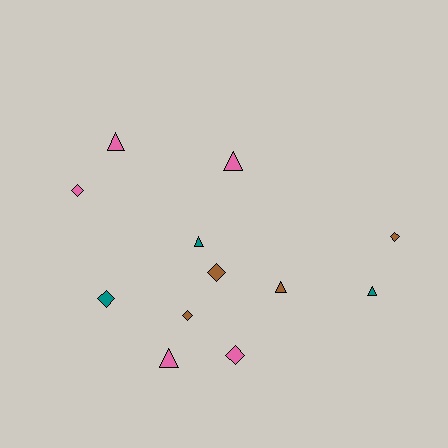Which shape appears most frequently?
Diamond, with 6 objects.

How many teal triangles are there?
There are 2 teal triangles.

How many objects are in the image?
There are 12 objects.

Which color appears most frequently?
Pink, with 5 objects.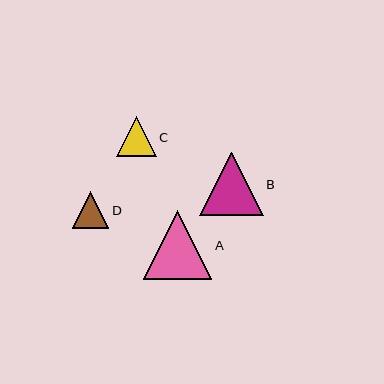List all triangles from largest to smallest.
From largest to smallest: A, B, C, D.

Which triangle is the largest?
Triangle A is the largest with a size of approximately 68 pixels.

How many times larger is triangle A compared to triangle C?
Triangle A is approximately 1.7 times the size of triangle C.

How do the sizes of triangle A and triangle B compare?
Triangle A and triangle B are approximately the same size.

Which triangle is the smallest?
Triangle D is the smallest with a size of approximately 36 pixels.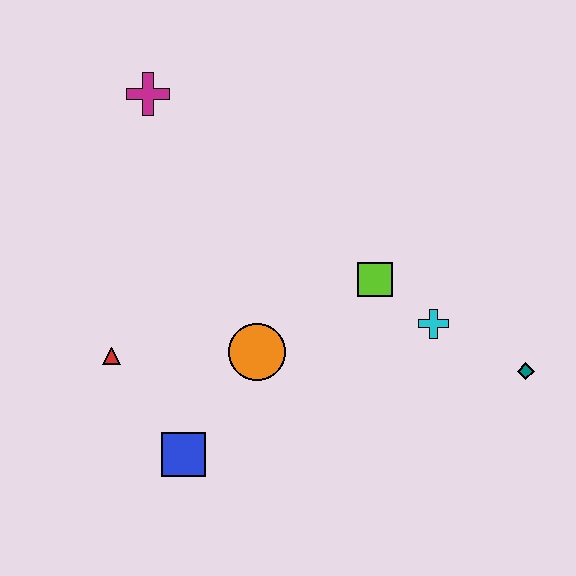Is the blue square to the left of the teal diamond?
Yes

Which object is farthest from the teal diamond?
The magenta cross is farthest from the teal diamond.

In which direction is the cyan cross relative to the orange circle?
The cyan cross is to the right of the orange circle.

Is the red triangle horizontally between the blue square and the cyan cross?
No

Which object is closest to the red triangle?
The blue square is closest to the red triangle.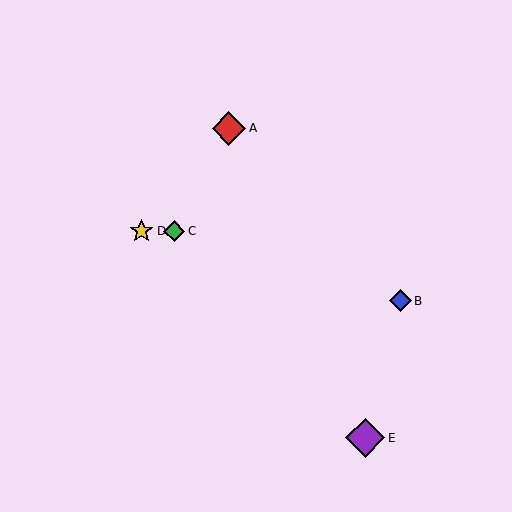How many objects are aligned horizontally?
2 objects (C, D) are aligned horizontally.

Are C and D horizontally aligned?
Yes, both are at y≈231.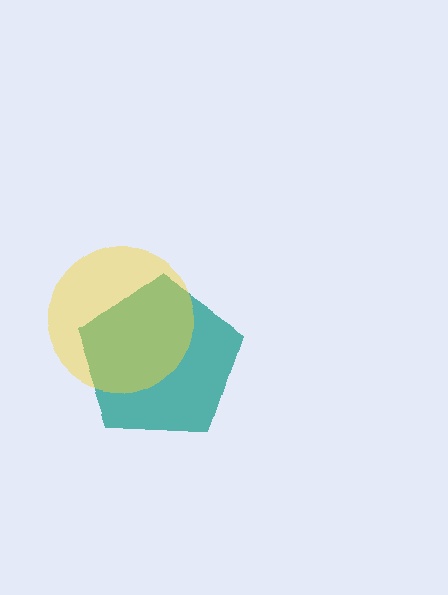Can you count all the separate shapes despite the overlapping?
Yes, there are 2 separate shapes.